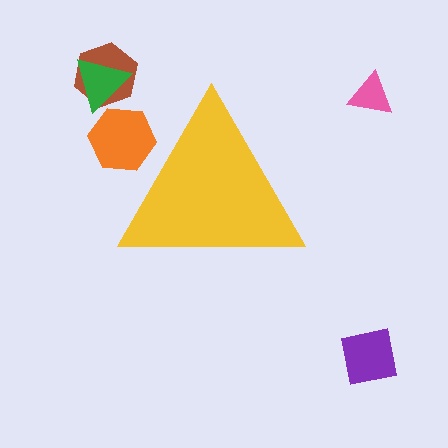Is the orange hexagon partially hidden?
Yes, the orange hexagon is partially hidden behind the yellow triangle.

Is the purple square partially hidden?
No, the purple square is fully visible.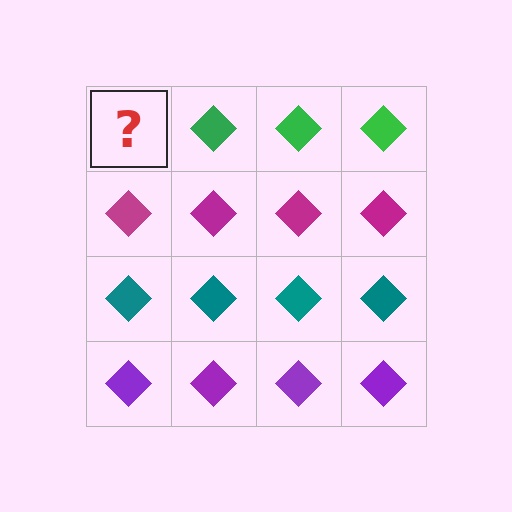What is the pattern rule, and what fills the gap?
The rule is that each row has a consistent color. The gap should be filled with a green diamond.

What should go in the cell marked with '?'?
The missing cell should contain a green diamond.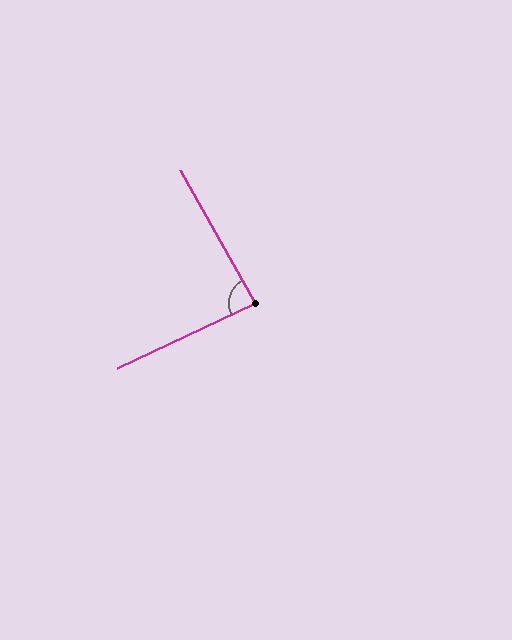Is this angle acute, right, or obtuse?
It is approximately a right angle.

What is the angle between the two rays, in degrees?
Approximately 86 degrees.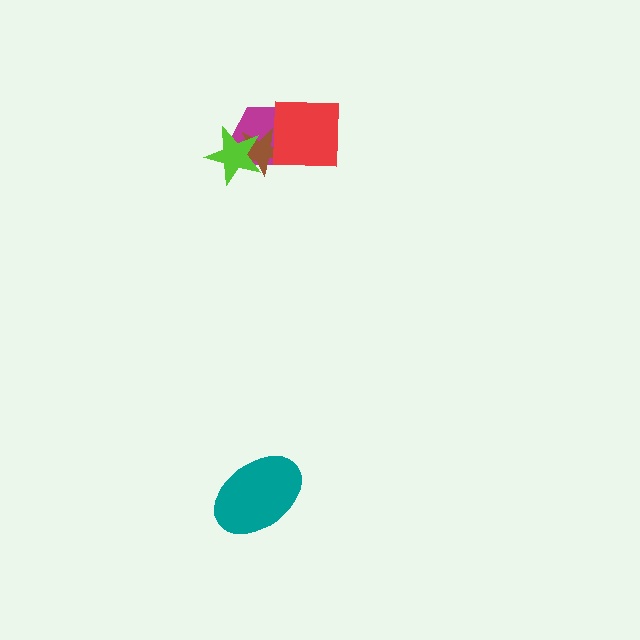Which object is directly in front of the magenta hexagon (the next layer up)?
The brown star is directly in front of the magenta hexagon.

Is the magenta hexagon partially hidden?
Yes, it is partially covered by another shape.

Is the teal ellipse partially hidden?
No, no other shape covers it.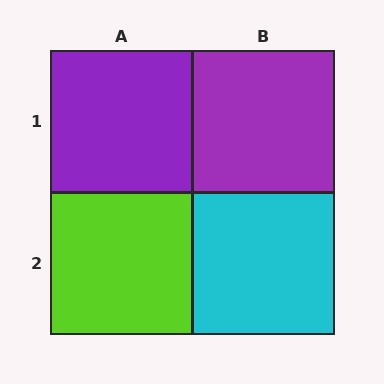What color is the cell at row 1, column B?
Purple.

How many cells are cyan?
1 cell is cyan.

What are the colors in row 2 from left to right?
Lime, cyan.